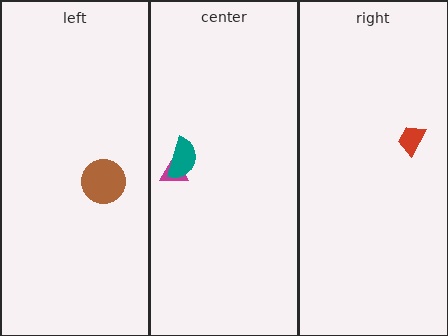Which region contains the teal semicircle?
The center region.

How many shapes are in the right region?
1.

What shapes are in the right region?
The red trapezoid.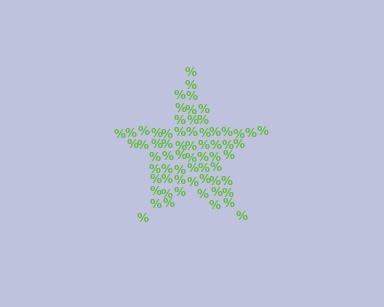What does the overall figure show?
The overall figure shows a star.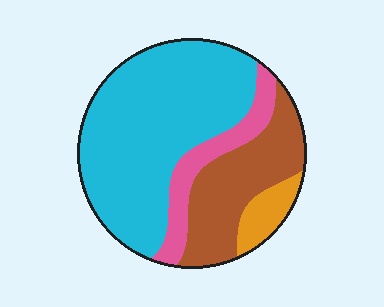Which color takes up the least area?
Orange, at roughly 5%.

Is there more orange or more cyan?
Cyan.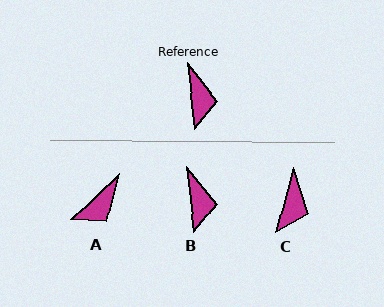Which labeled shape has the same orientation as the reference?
B.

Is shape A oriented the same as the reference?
No, it is off by about 53 degrees.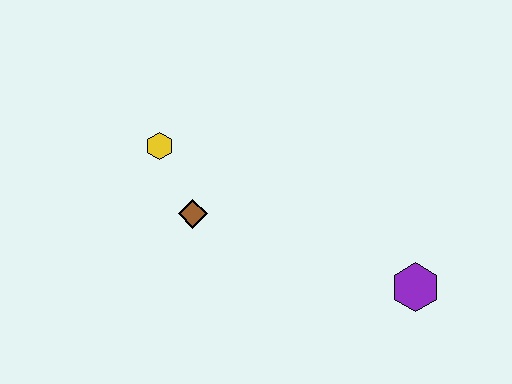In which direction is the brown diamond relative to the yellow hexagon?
The brown diamond is below the yellow hexagon.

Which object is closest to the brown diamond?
The yellow hexagon is closest to the brown diamond.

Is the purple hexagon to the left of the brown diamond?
No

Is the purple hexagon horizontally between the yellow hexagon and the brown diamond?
No